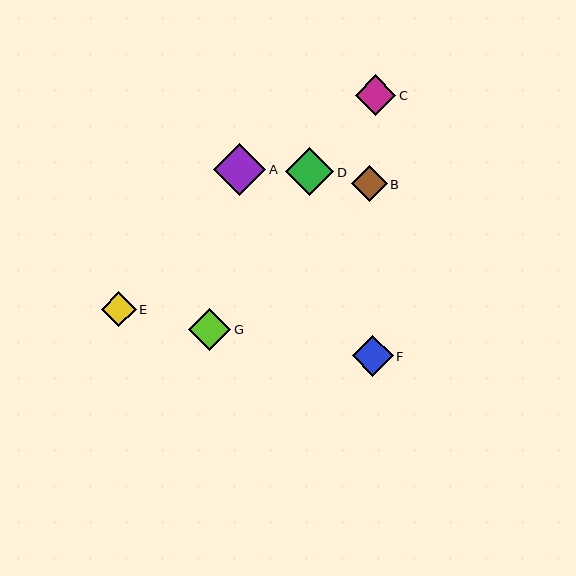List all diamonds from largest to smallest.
From largest to smallest: A, D, G, C, F, B, E.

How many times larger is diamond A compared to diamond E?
Diamond A is approximately 1.5 times the size of diamond E.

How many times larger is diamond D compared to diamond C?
Diamond D is approximately 1.2 times the size of diamond C.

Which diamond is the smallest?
Diamond E is the smallest with a size of approximately 35 pixels.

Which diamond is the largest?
Diamond A is the largest with a size of approximately 52 pixels.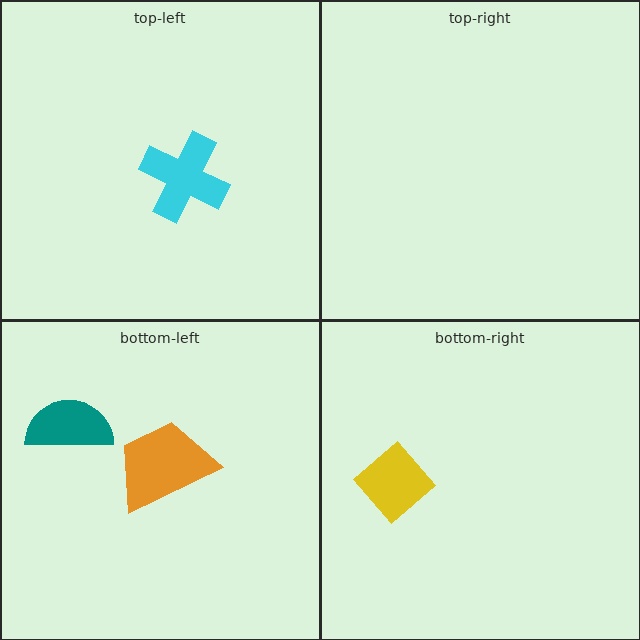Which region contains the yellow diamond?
The bottom-right region.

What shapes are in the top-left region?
The cyan cross.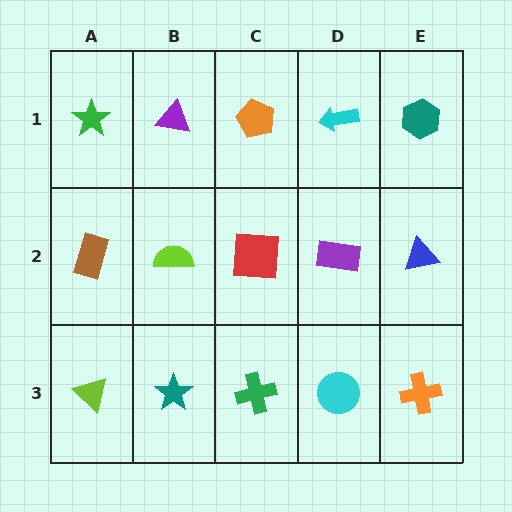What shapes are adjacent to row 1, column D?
A purple rectangle (row 2, column D), an orange pentagon (row 1, column C), a teal hexagon (row 1, column E).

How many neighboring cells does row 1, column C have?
3.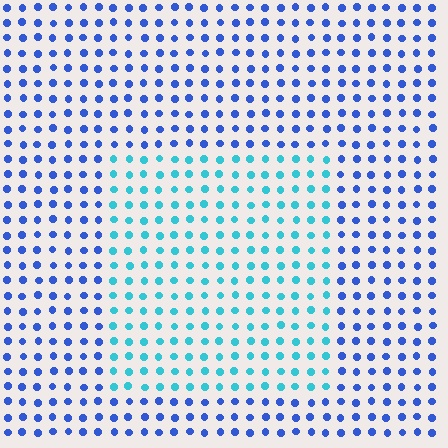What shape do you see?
I see a rectangle.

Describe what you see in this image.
The image is filled with small blue elements in a uniform arrangement. A rectangle-shaped region is visible where the elements are tinted to a slightly different hue, forming a subtle color boundary.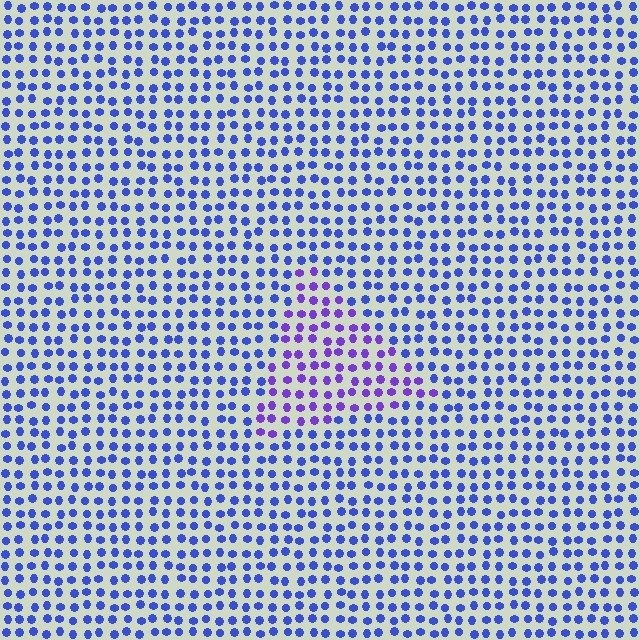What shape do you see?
I see a triangle.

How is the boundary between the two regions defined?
The boundary is defined purely by a slight shift in hue (about 34 degrees). Spacing, size, and orientation are identical on both sides.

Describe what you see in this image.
The image is filled with small blue elements in a uniform arrangement. A triangle-shaped region is visible where the elements are tinted to a slightly different hue, forming a subtle color boundary.